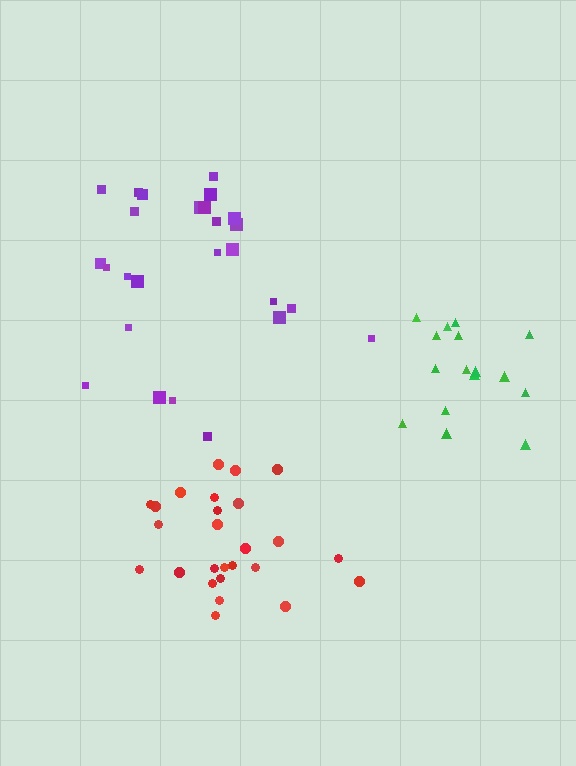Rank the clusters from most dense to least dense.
red, green, purple.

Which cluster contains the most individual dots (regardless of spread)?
Purple (26).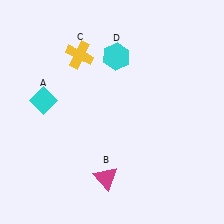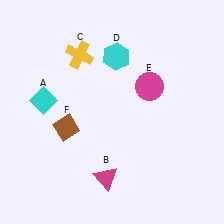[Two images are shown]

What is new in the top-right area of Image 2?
A magenta circle (E) was added in the top-right area of Image 2.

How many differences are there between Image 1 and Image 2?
There are 2 differences between the two images.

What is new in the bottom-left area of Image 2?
A brown diamond (F) was added in the bottom-left area of Image 2.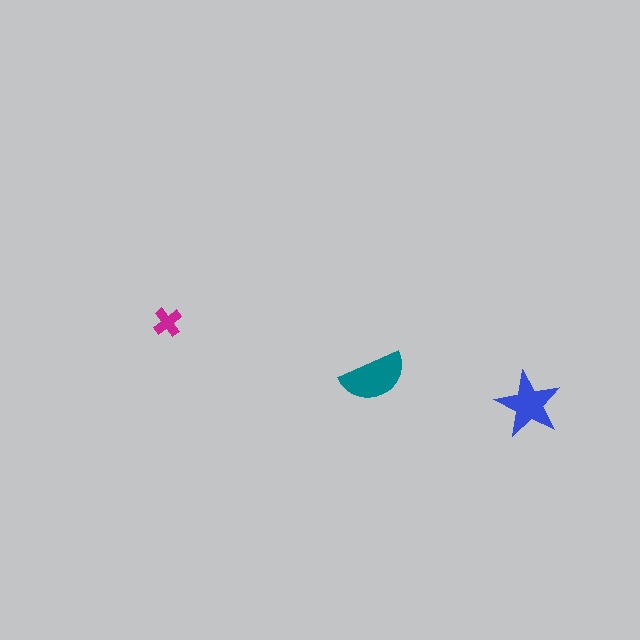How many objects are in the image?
There are 3 objects in the image.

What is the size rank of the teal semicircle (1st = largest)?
1st.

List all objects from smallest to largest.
The magenta cross, the blue star, the teal semicircle.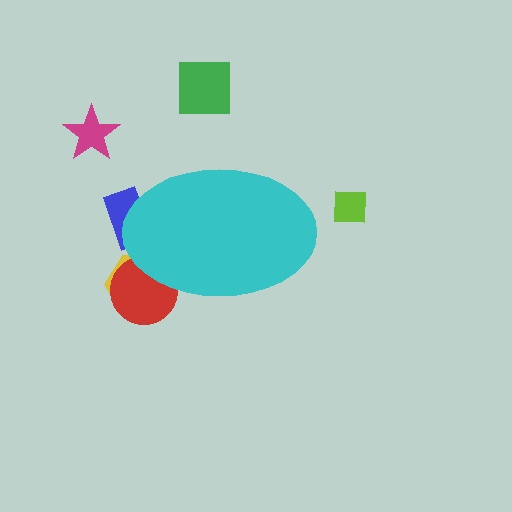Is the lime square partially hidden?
No, the lime square is fully visible.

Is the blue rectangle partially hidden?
Yes, the blue rectangle is partially hidden behind the cyan ellipse.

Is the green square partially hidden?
No, the green square is fully visible.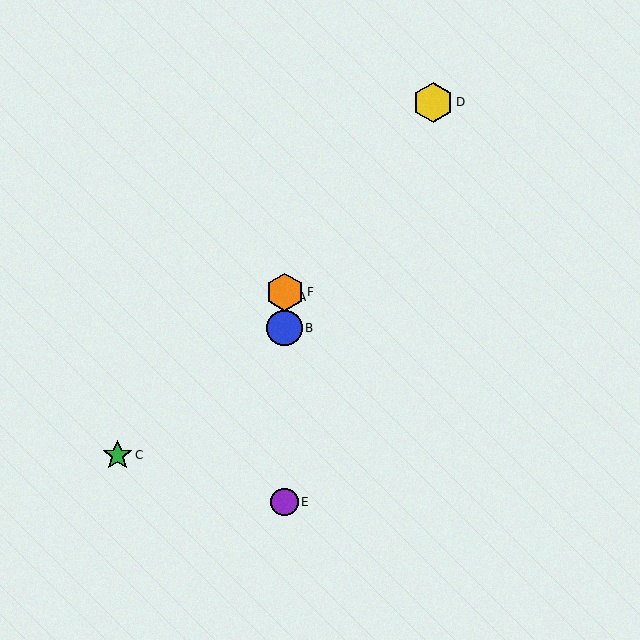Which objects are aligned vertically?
Objects A, B, E, F are aligned vertically.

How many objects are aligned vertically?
4 objects (A, B, E, F) are aligned vertically.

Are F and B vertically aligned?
Yes, both are at x≈285.